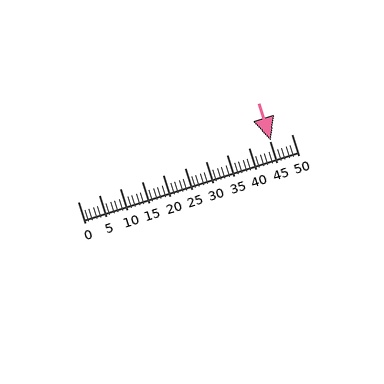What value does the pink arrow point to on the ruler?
The pink arrow points to approximately 45.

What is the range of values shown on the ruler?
The ruler shows values from 0 to 50.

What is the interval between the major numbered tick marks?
The major tick marks are spaced 5 units apart.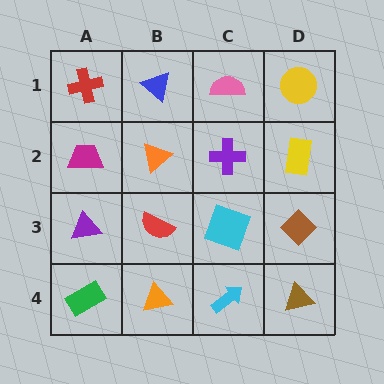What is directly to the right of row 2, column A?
An orange triangle.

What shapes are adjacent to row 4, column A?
A purple triangle (row 3, column A), an orange triangle (row 4, column B).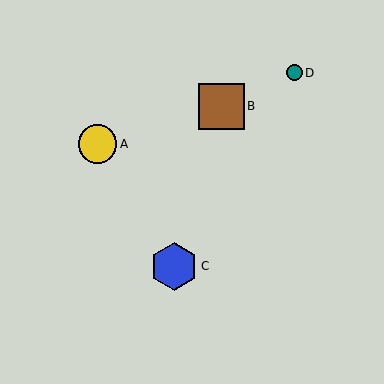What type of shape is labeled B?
Shape B is a brown square.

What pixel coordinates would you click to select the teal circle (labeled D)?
Click at (294, 73) to select the teal circle D.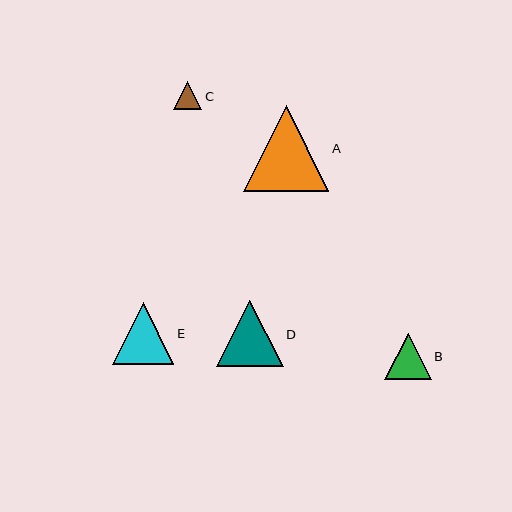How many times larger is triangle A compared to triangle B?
Triangle A is approximately 1.9 times the size of triangle B.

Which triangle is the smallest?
Triangle C is the smallest with a size of approximately 29 pixels.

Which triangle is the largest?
Triangle A is the largest with a size of approximately 86 pixels.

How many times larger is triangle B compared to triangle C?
Triangle B is approximately 1.6 times the size of triangle C.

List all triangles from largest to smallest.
From largest to smallest: A, D, E, B, C.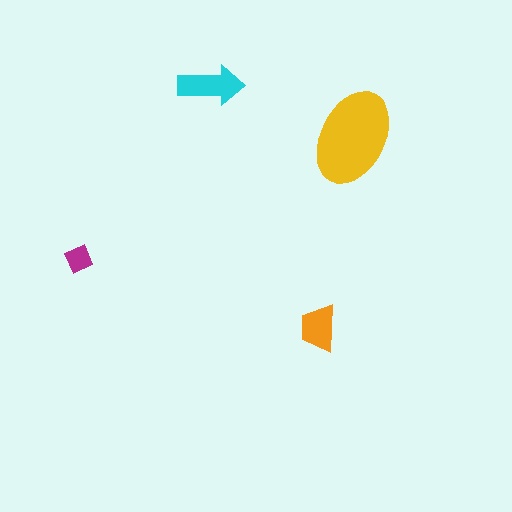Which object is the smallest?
The magenta diamond.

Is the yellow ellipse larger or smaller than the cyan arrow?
Larger.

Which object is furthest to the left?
The magenta diamond is leftmost.